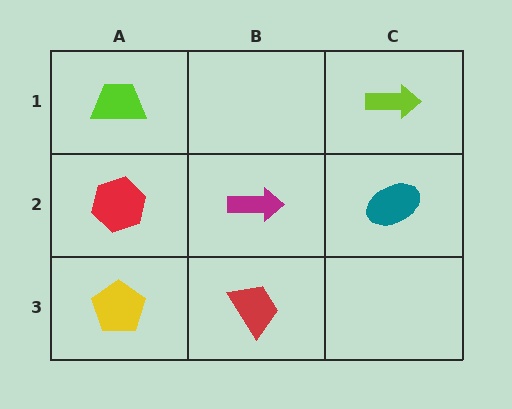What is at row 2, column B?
A magenta arrow.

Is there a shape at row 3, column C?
No, that cell is empty.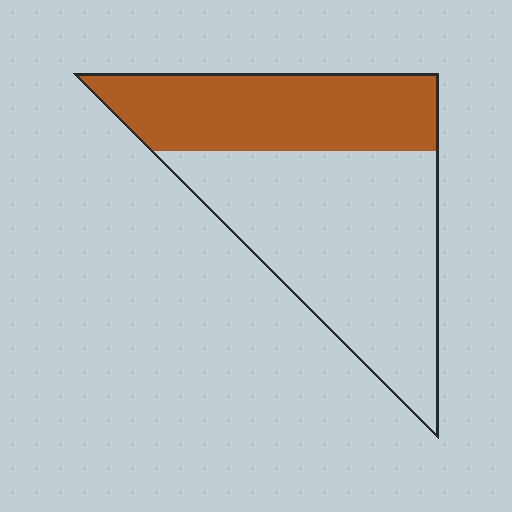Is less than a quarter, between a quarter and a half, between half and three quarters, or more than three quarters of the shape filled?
Between a quarter and a half.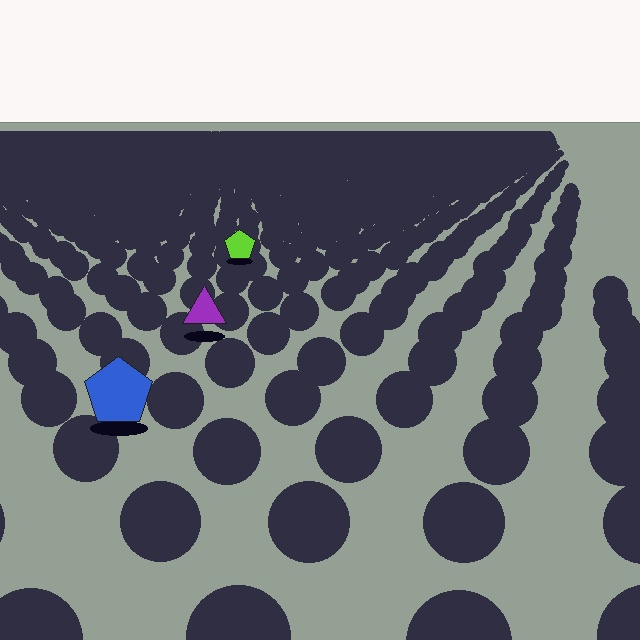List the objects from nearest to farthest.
From nearest to farthest: the blue pentagon, the purple triangle, the lime pentagon.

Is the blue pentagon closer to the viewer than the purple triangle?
Yes. The blue pentagon is closer — you can tell from the texture gradient: the ground texture is coarser near it.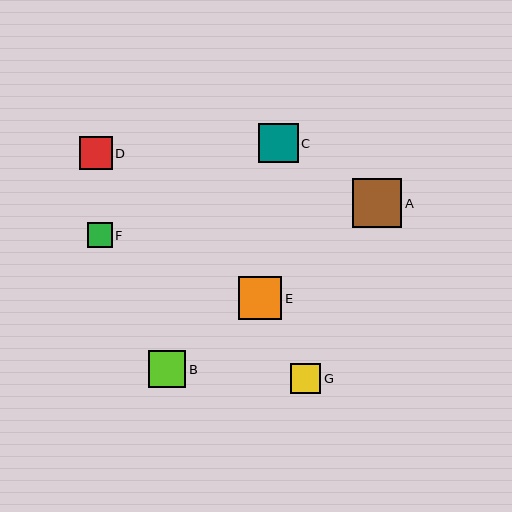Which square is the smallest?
Square F is the smallest with a size of approximately 24 pixels.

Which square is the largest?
Square A is the largest with a size of approximately 49 pixels.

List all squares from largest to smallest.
From largest to smallest: A, E, C, B, D, G, F.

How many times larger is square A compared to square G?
Square A is approximately 1.6 times the size of square G.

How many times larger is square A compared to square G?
Square A is approximately 1.6 times the size of square G.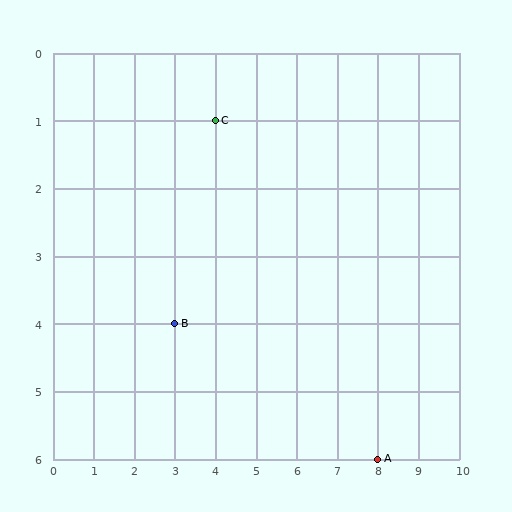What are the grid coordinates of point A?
Point A is at grid coordinates (8, 6).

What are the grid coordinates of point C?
Point C is at grid coordinates (4, 1).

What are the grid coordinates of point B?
Point B is at grid coordinates (3, 4).